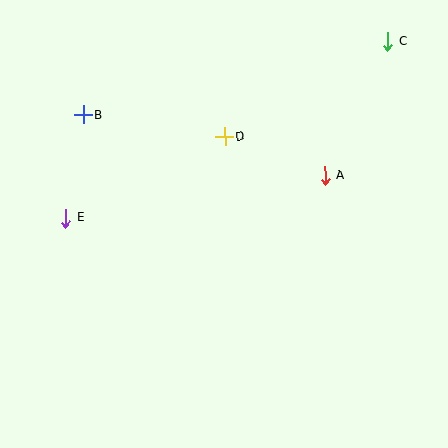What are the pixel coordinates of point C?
Point C is at (388, 42).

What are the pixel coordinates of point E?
Point E is at (66, 218).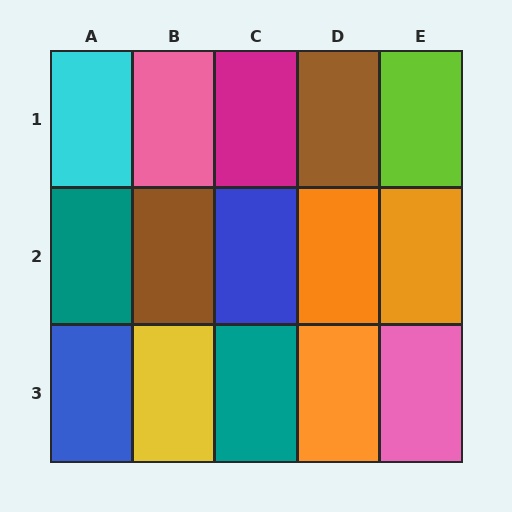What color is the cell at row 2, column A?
Teal.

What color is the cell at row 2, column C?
Blue.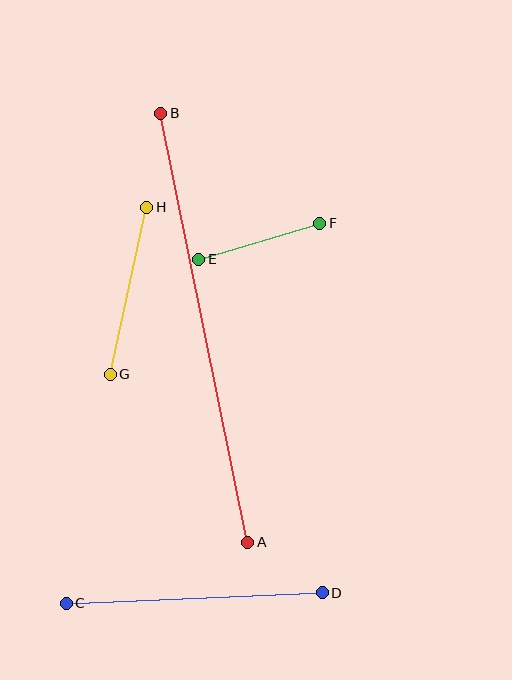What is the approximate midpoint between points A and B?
The midpoint is at approximately (204, 328) pixels.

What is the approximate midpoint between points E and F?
The midpoint is at approximately (259, 241) pixels.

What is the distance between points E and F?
The distance is approximately 126 pixels.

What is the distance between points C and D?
The distance is approximately 256 pixels.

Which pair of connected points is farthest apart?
Points A and B are farthest apart.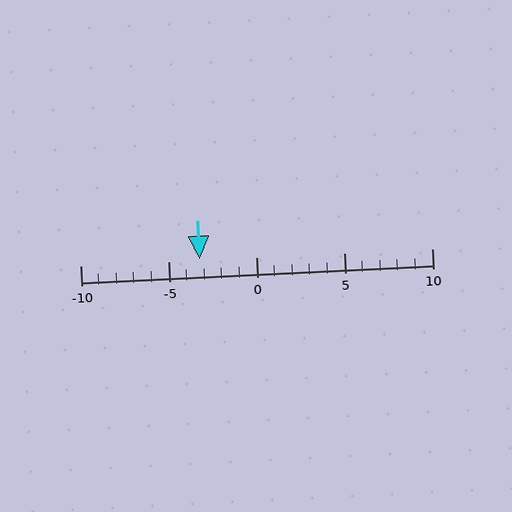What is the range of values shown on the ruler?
The ruler shows values from -10 to 10.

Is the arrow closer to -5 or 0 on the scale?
The arrow is closer to -5.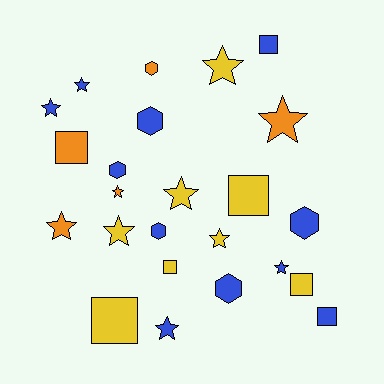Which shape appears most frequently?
Star, with 11 objects.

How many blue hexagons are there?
There are 5 blue hexagons.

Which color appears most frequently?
Blue, with 11 objects.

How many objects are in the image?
There are 24 objects.